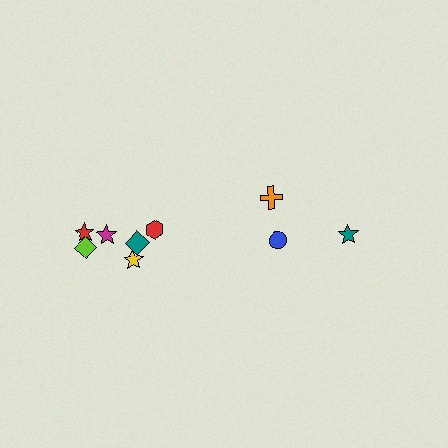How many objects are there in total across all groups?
There are 9 objects.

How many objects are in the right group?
There are 3 objects.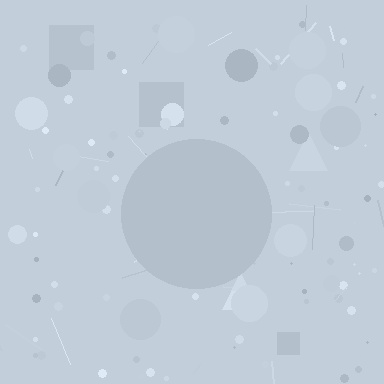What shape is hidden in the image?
A circle is hidden in the image.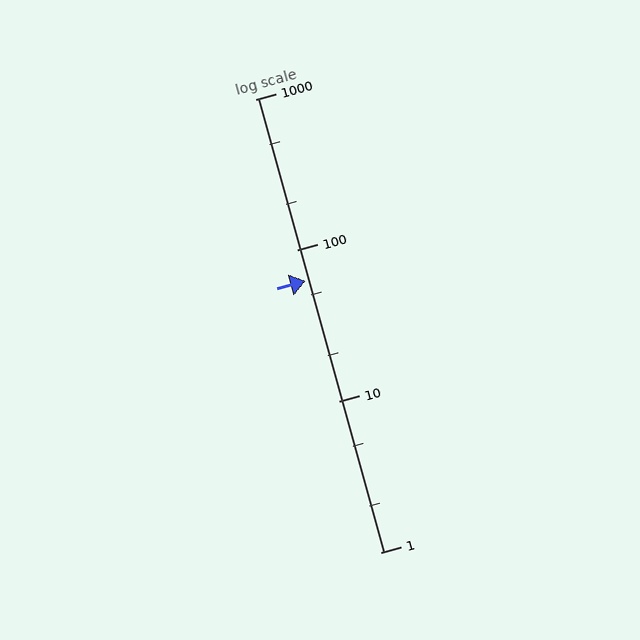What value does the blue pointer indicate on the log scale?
The pointer indicates approximately 63.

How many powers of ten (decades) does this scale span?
The scale spans 3 decades, from 1 to 1000.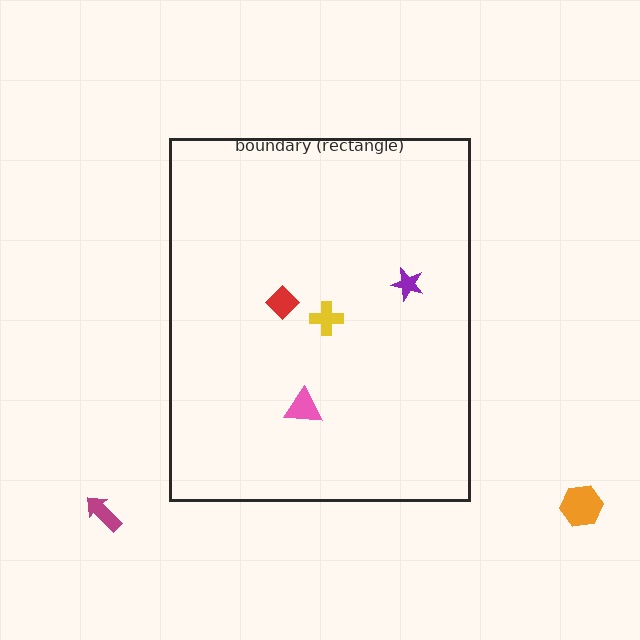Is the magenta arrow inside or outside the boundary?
Outside.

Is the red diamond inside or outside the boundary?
Inside.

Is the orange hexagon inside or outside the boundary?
Outside.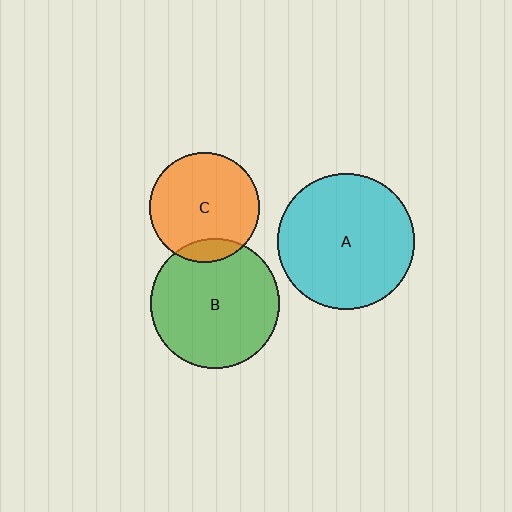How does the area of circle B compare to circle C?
Approximately 1.4 times.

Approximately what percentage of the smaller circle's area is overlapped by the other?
Approximately 10%.